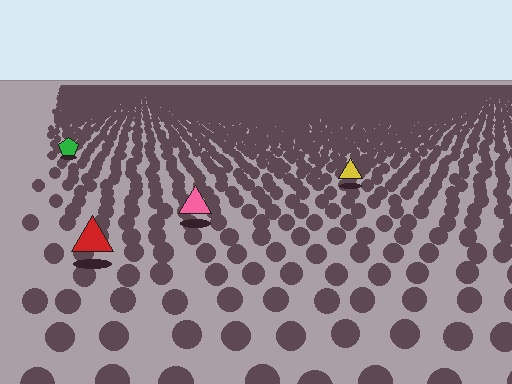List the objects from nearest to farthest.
From nearest to farthest: the red triangle, the pink triangle, the yellow triangle, the green pentagon.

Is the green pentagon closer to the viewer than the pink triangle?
No. The pink triangle is closer — you can tell from the texture gradient: the ground texture is coarser near it.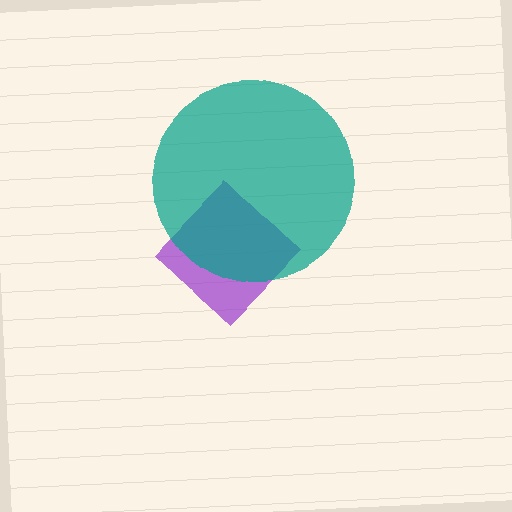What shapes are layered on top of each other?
The layered shapes are: a purple diamond, a teal circle.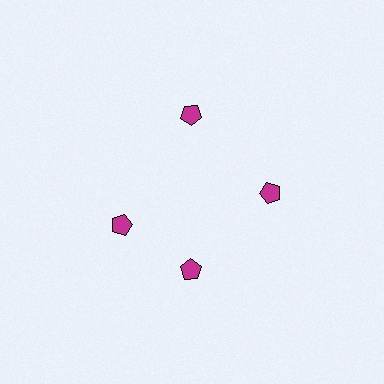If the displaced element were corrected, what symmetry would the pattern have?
It would have 4-fold rotational symmetry — the pattern would map onto itself every 90 degrees.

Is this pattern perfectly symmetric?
No. The 4 magenta pentagons are arranged in a ring, but one element near the 9 o'clock position is rotated out of alignment along the ring, breaking the 4-fold rotational symmetry.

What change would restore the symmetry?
The symmetry would be restored by rotating it back into even spacing with its neighbors so that all 4 pentagons sit at equal angles and equal distance from the center.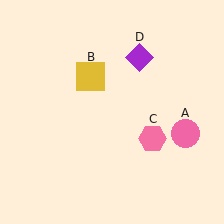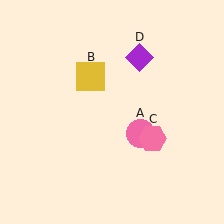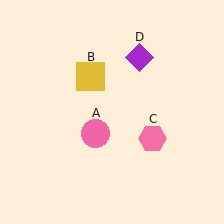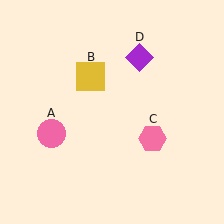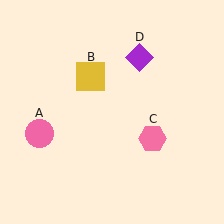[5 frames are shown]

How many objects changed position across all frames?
1 object changed position: pink circle (object A).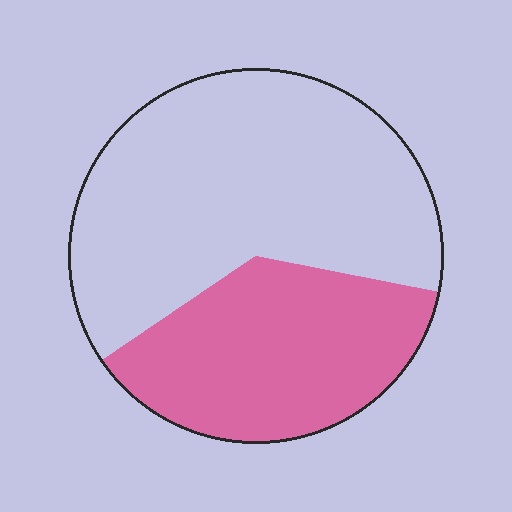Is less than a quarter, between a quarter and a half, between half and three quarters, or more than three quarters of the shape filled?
Between a quarter and a half.